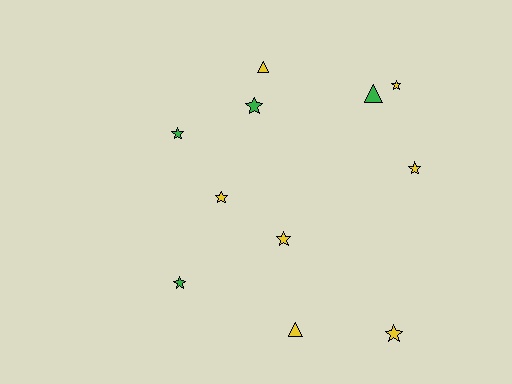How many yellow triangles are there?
There are 2 yellow triangles.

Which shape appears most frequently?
Star, with 8 objects.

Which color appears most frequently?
Yellow, with 7 objects.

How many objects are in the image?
There are 11 objects.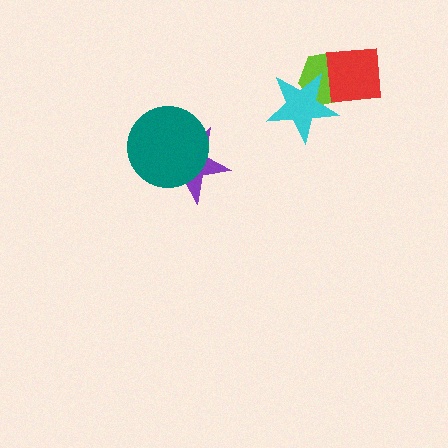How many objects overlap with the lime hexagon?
2 objects overlap with the lime hexagon.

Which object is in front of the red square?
The cyan star is in front of the red square.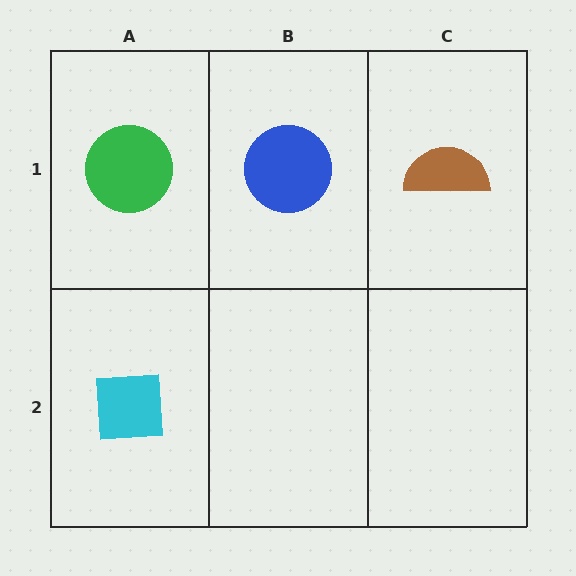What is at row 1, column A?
A green circle.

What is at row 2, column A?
A cyan square.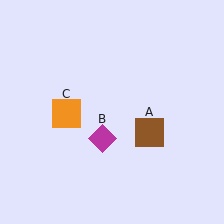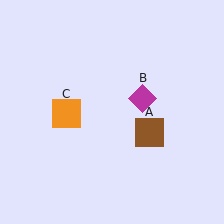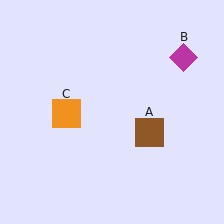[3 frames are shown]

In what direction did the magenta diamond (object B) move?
The magenta diamond (object B) moved up and to the right.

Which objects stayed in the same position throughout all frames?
Brown square (object A) and orange square (object C) remained stationary.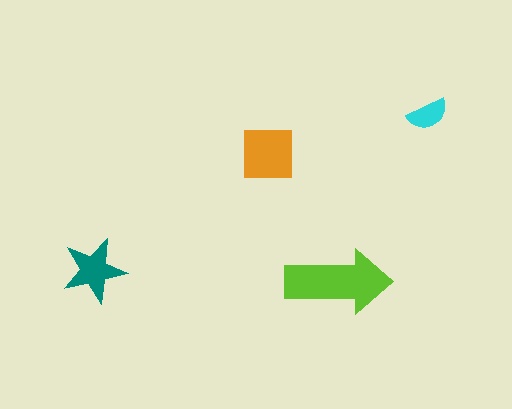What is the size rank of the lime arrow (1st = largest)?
1st.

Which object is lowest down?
The lime arrow is bottommost.